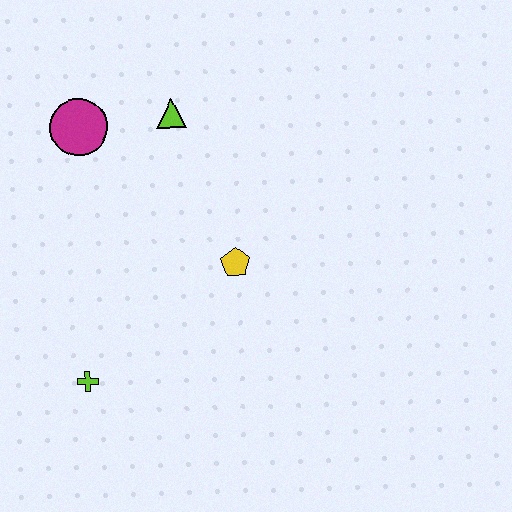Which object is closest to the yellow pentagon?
The lime triangle is closest to the yellow pentagon.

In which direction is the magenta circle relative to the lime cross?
The magenta circle is above the lime cross.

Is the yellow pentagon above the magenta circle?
No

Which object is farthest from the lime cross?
The lime triangle is farthest from the lime cross.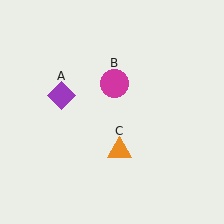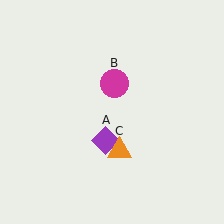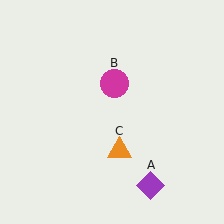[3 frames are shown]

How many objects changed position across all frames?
1 object changed position: purple diamond (object A).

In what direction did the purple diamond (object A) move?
The purple diamond (object A) moved down and to the right.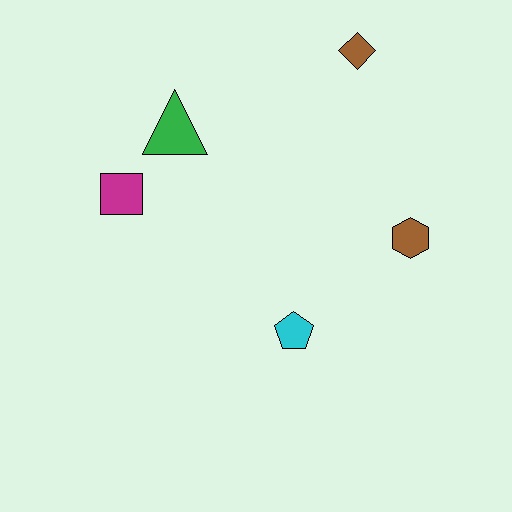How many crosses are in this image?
There are no crosses.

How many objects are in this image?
There are 5 objects.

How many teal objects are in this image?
There are no teal objects.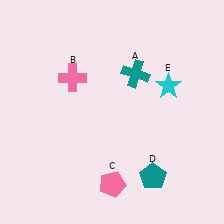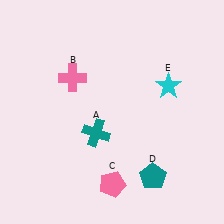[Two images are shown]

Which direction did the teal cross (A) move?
The teal cross (A) moved down.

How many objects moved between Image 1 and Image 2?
1 object moved between the two images.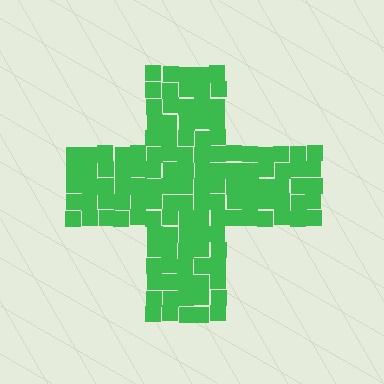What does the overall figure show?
The overall figure shows a cross.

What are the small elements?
The small elements are squares.